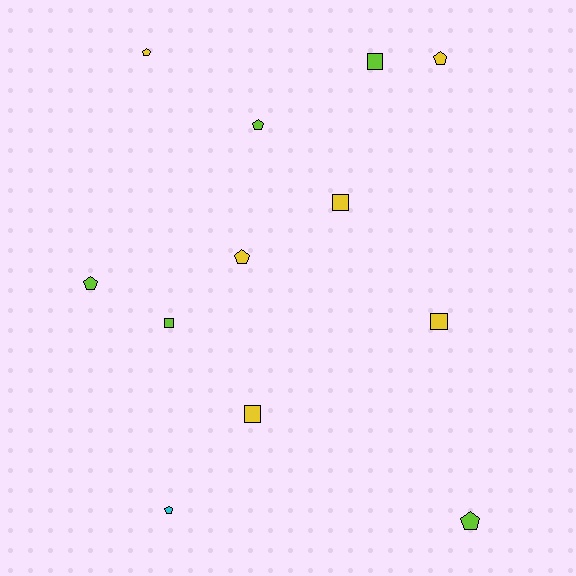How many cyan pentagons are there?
There is 1 cyan pentagon.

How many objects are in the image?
There are 12 objects.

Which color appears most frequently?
Yellow, with 6 objects.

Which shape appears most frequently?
Pentagon, with 7 objects.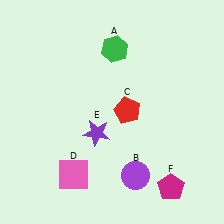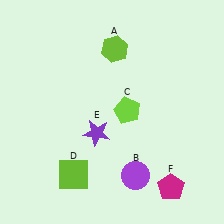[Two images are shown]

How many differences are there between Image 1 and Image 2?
There are 3 differences between the two images.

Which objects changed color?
A changed from green to lime. C changed from red to lime. D changed from pink to lime.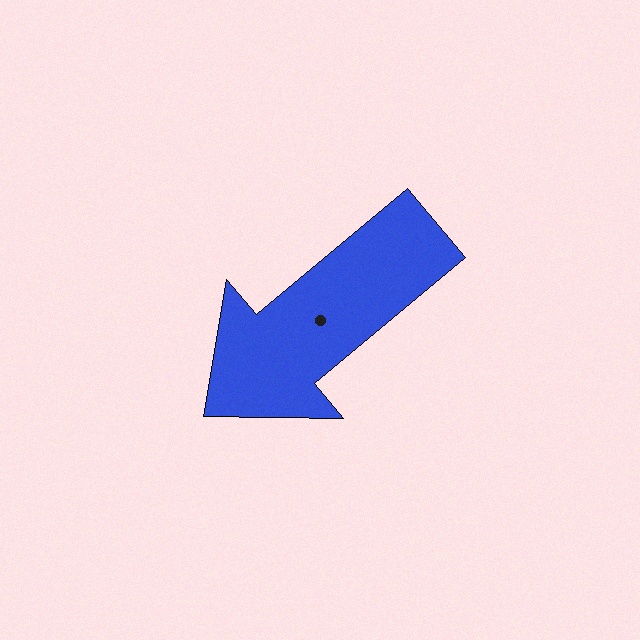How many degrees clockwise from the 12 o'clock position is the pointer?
Approximately 230 degrees.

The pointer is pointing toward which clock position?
Roughly 8 o'clock.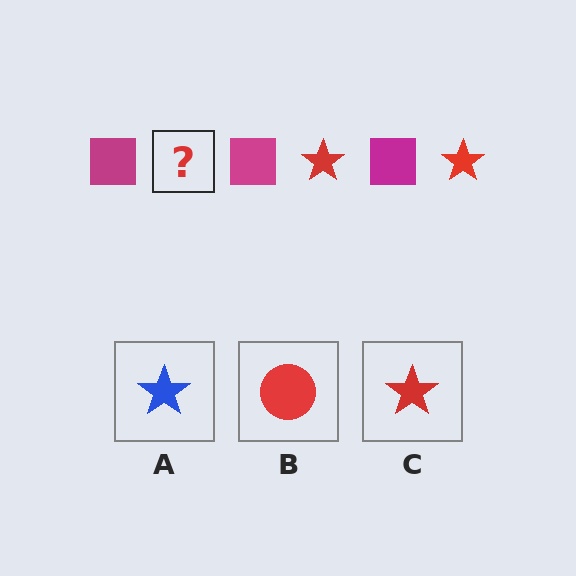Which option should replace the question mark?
Option C.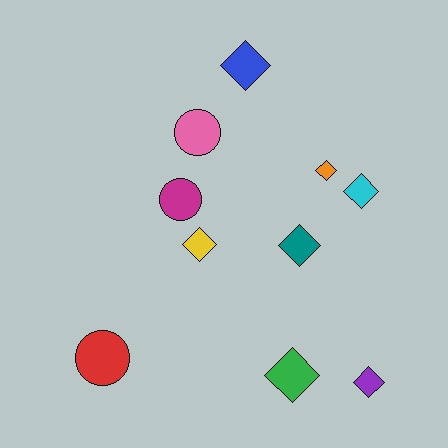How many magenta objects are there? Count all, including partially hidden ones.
There is 1 magenta object.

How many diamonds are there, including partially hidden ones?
There are 7 diamonds.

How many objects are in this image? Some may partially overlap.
There are 10 objects.